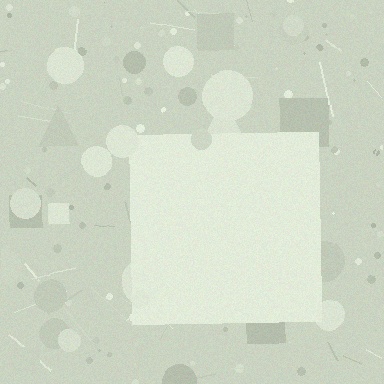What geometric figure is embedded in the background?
A square is embedded in the background.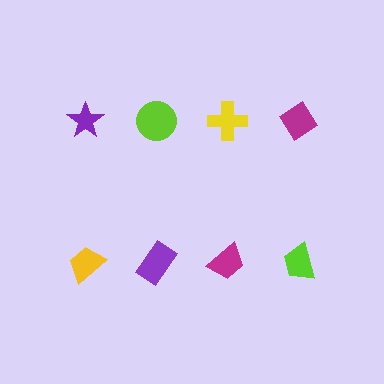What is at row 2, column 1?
A yellow trapezoid.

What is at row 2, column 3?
A magenta trapezoid.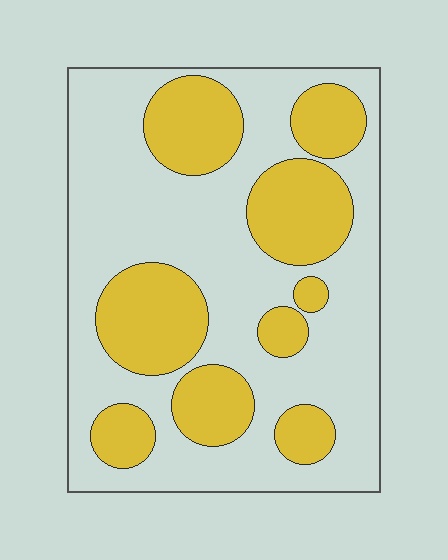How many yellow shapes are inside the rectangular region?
9.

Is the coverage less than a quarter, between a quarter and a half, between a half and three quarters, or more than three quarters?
Between a quarter and a half.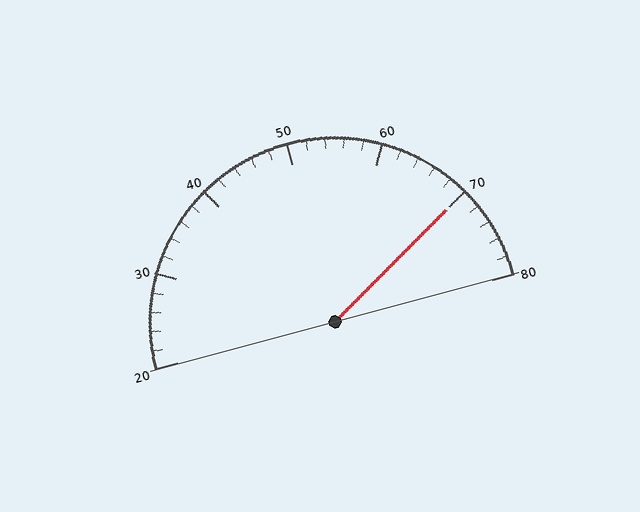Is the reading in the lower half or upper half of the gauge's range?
The reading is in the upper half of the range (20 to 80).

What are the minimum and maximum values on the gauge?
The gauge ranges from 20 to 80.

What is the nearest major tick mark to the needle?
The nearest major tick mark is 70.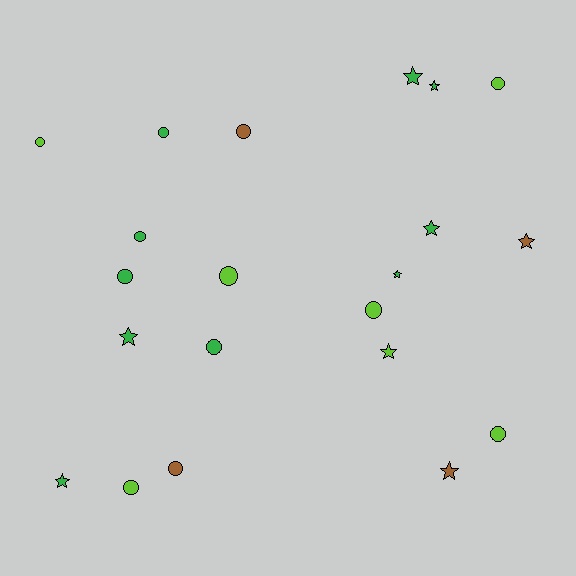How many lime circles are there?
There are 6 lime circles.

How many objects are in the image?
There are 21 objects.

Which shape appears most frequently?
Circle, with 12 objects.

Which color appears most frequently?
Green, with 10 objects.